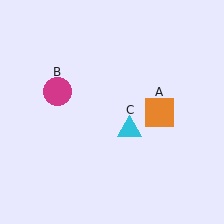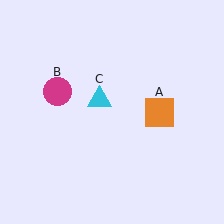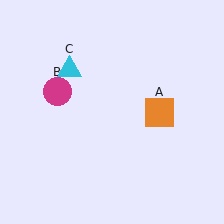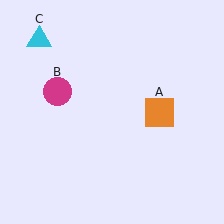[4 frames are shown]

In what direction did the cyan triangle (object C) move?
The cyan triangle (object C) moved up and to the left.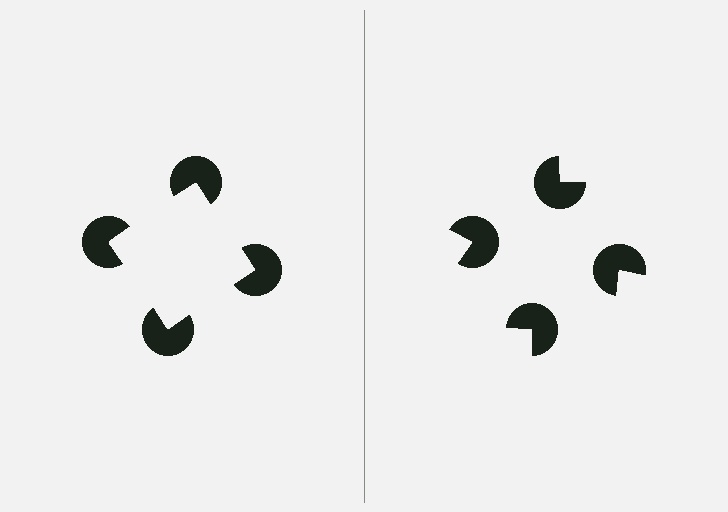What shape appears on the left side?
An illusory square.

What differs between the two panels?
The pac-man discs are positioned identically on both sides; only the wedge orientations differ. On the left they align to a square; on the right they are misaligned.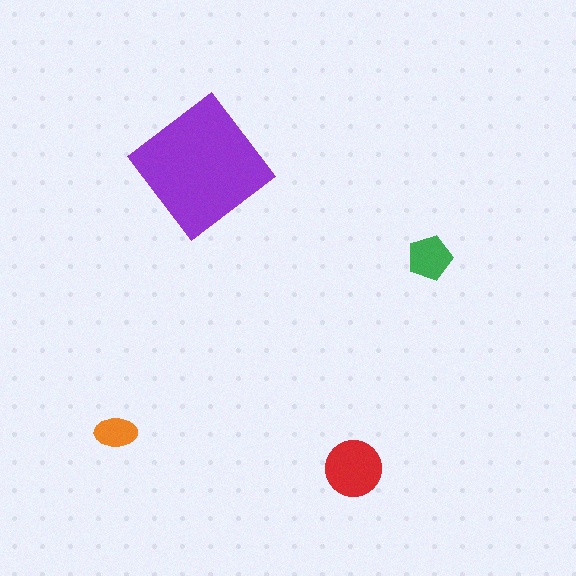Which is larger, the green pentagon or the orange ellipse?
The green pentagon.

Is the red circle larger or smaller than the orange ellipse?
Larger.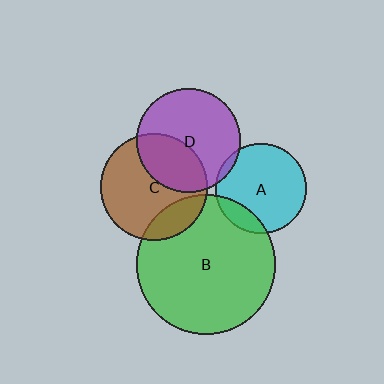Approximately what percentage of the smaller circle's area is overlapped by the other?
Approximately 5%.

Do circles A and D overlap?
Yes.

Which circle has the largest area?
Circle B (green).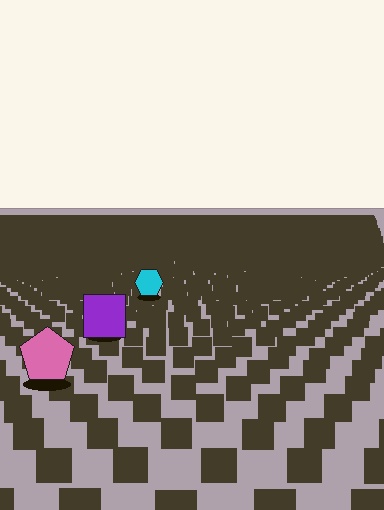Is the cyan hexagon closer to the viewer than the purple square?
No. The purple square is closer — you can tell from the texture gradient: the ground texture is coarser near it.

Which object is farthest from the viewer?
The cyan hexagon is farthest from the viewer. It appears smaller and the ground texture around it is denser.